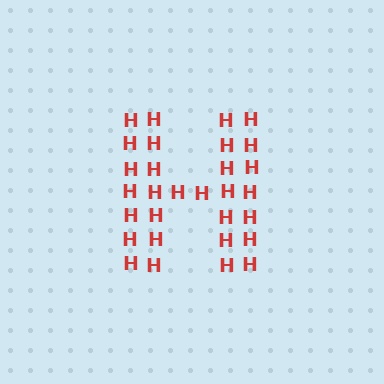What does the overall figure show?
The overall figure shows the letter H.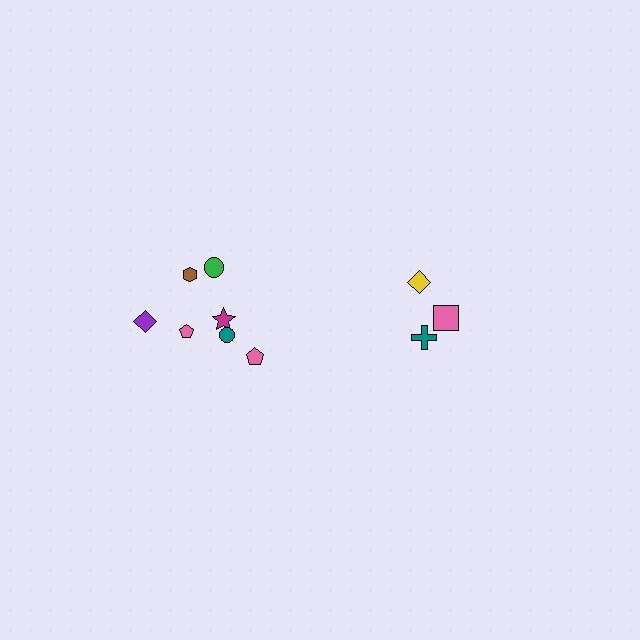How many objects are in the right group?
There are 3 objects.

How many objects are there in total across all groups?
There are 10 objects.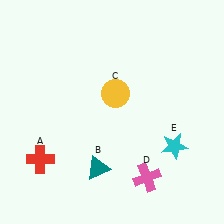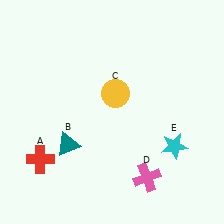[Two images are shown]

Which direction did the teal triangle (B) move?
The teal triangle (B) moved left.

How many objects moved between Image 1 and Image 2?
1 object moved between the two images.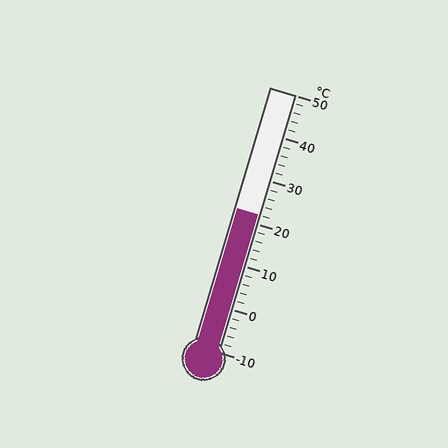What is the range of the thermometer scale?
The thermometer scale ranges from -10°C to 50°C.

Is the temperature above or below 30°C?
The temperature is below 30°C.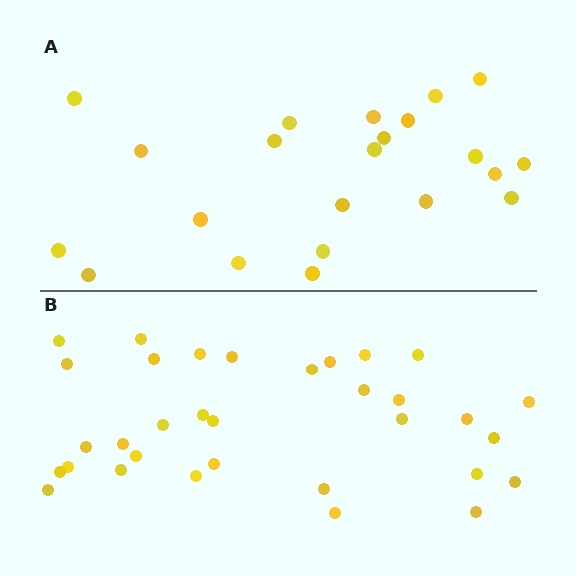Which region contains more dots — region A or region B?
Region B (the bottom region) has more dots.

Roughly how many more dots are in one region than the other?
Region B has roughly 12 or so more dots than region A.